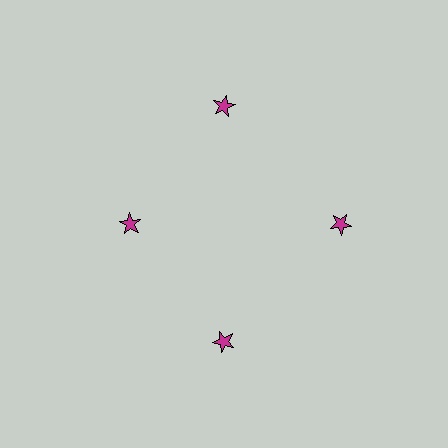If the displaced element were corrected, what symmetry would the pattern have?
It would have 4-fold rotational symmetry — the pattern would map onto itself every 90 degrees.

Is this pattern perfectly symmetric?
No. The 4 magenta stars are arranged in a ring, but one element near the 9 o'clock position is pulled inward toward the center, breaking the 4-fold rotational symmetry.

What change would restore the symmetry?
The symmetry would be restored by moving it outward, back onto the ring so that all 4 stars sit at equal angles and equal distance from the center.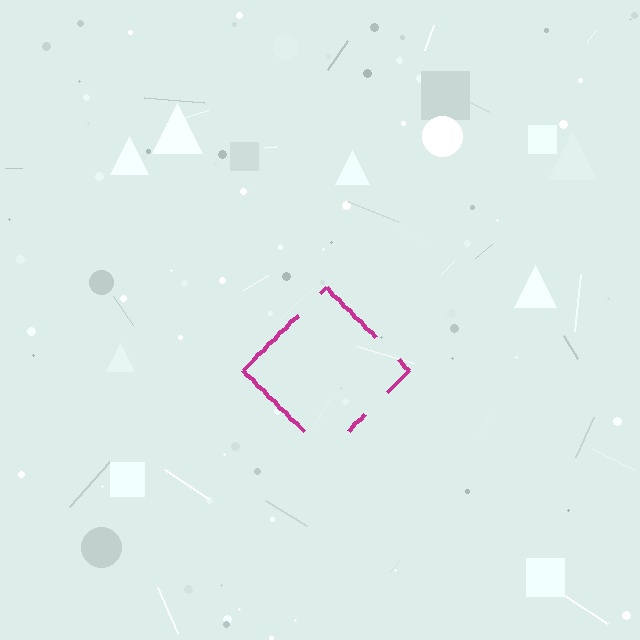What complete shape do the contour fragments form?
The contour fragments form a diamond.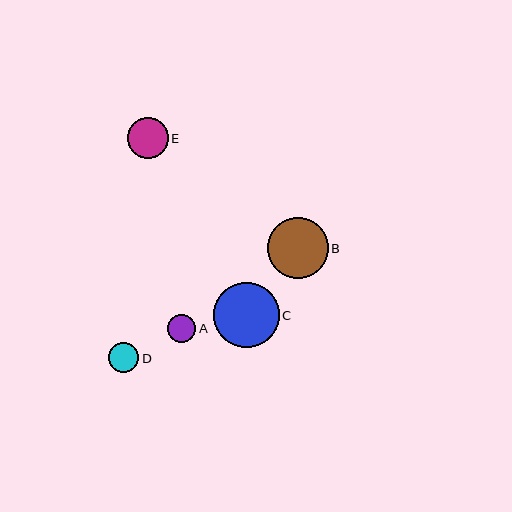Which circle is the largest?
Circle C is the largest with a size of approximately 66 pixels.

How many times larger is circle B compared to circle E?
Circle B is approximately 1.5 times the size of circle E.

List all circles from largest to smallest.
From largest to smallest: C, B, E, D, A.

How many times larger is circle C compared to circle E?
Circle C is approximately 1.6 times the size of circle E.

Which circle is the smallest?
Circle A is the smallest with a size of approximately 28 pixels.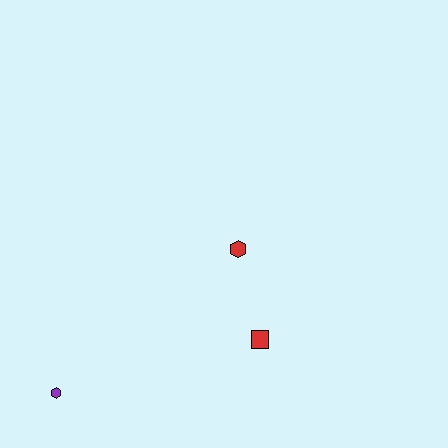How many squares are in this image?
There is 1 square.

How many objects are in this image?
There are 3 objects.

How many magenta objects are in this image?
There are no magenta objects.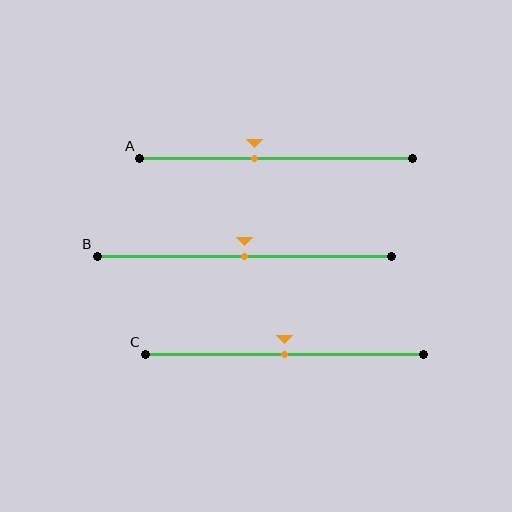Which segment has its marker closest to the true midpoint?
Segment B has its marker closest to the true midpoint.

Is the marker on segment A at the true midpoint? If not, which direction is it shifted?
No, the marker on segment A is shifted to the left by about 8% of the segment length.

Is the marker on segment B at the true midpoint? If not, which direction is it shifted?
Yes, the marker on segment B is at the true midpoint.